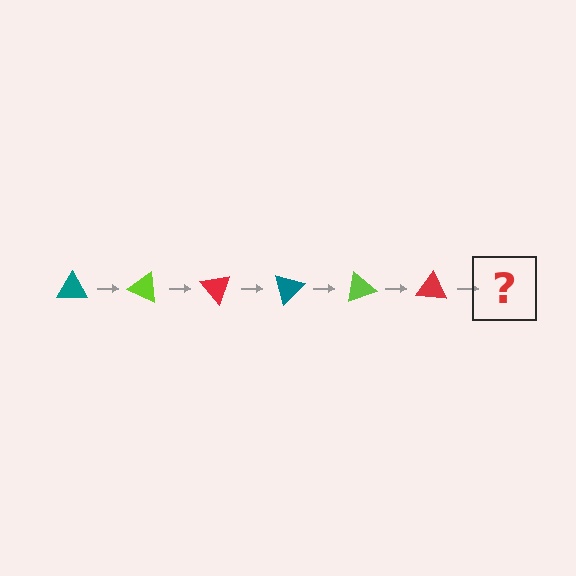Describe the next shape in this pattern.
It should be a teal triangle, rotated 150 degrees from the start.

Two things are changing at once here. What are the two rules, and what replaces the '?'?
The two rules are that it rotates 25 degrees each step and the color cycles through teal, lime, and red. The '?' should be a teal triangle, rotated 150 degrees from the start.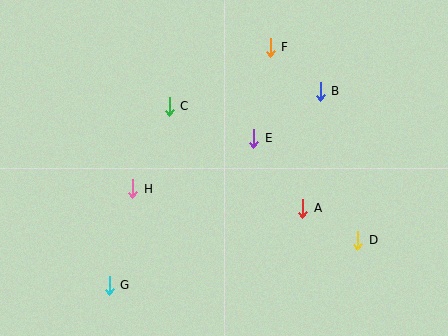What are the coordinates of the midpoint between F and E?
The midpoint between F and E is at (262, 93).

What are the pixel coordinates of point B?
Point B is at (320, 91).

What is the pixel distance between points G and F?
The distance between G and F is 287 pixels.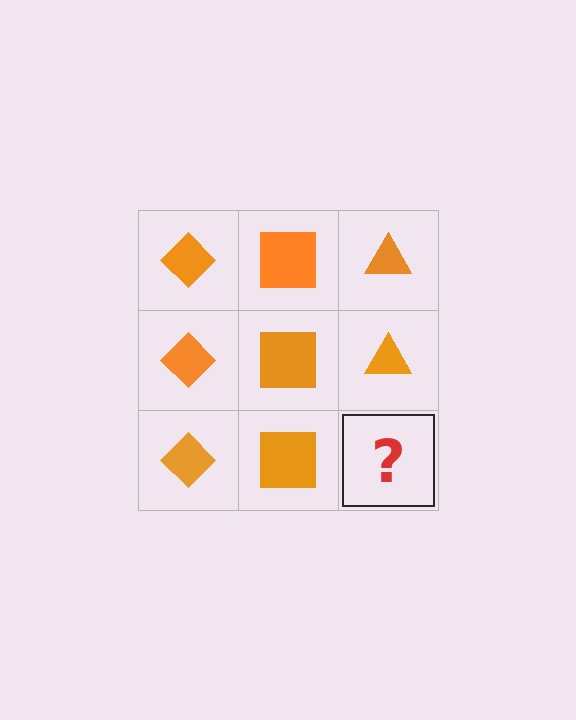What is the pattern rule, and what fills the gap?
The rule is that each column has a consistent shape. The gap should be filled with an orange triangle.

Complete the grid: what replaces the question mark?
The question mark should be replaced with an orange triangle.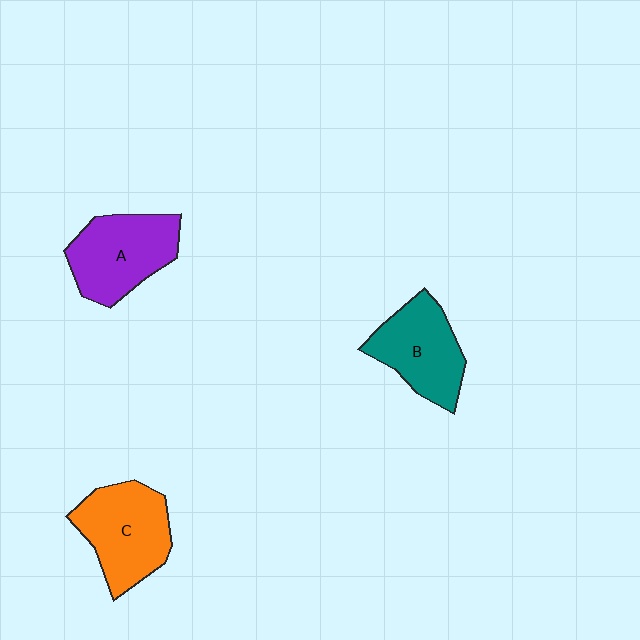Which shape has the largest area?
Shape C (orange).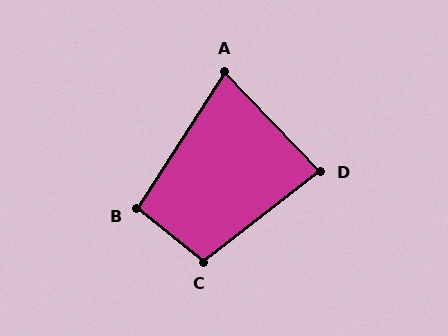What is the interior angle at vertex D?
Approximately 84 degrees (acute).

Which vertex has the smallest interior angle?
A, at approximately 77 degrees.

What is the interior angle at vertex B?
Approximately 96 degrees (obtuse).